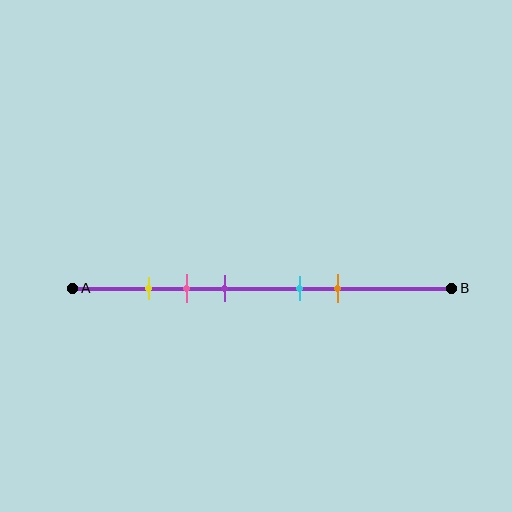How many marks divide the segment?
There are 5 marks dividing the segment.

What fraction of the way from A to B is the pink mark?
The pink mark is approximately 30% (0.3) of the way from A to B.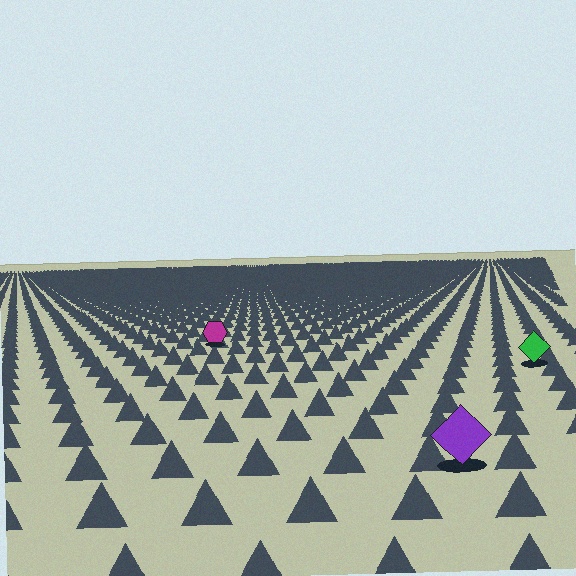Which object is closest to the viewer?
The purple diamond is closest. The texture marks near it are larger and more spread out.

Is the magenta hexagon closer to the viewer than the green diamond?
No. The green diamond is closer — you can tell from the texture gradient: the ground texture is coarser near it.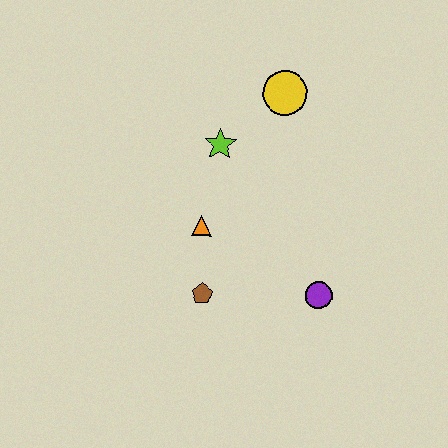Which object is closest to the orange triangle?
The brown pentagon is closest to the orange triangle.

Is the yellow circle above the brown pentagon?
Yes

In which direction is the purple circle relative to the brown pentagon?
The purple circle is to the right of the brown pentagon.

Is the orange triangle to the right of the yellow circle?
No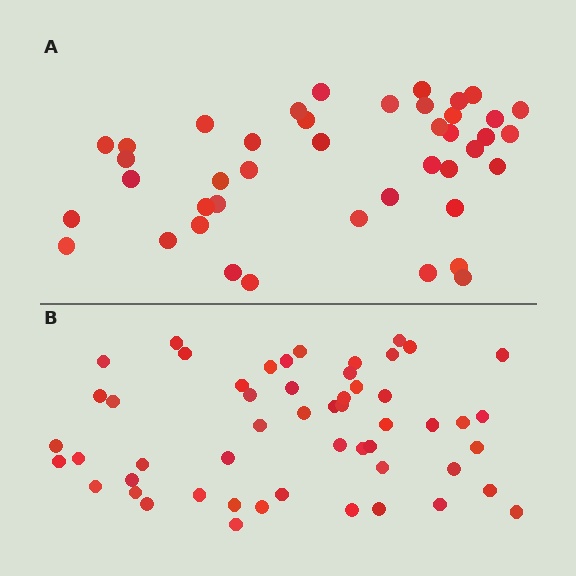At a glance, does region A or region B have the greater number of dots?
Region B (the bottom region) has more dots.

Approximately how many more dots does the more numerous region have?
Region B has roughly 12 or so more dots than region A.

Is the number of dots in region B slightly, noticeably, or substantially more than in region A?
Region B has noticeably more, but not dramatically so. The ratio is roughly 1.3 to 1.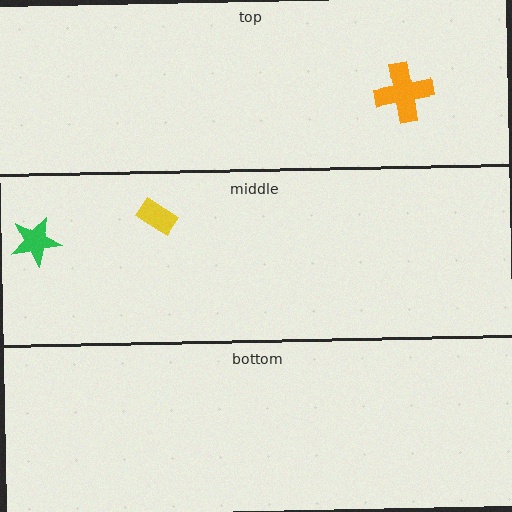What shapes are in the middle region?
The yellow rectangle, the green star.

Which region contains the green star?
The middle region.